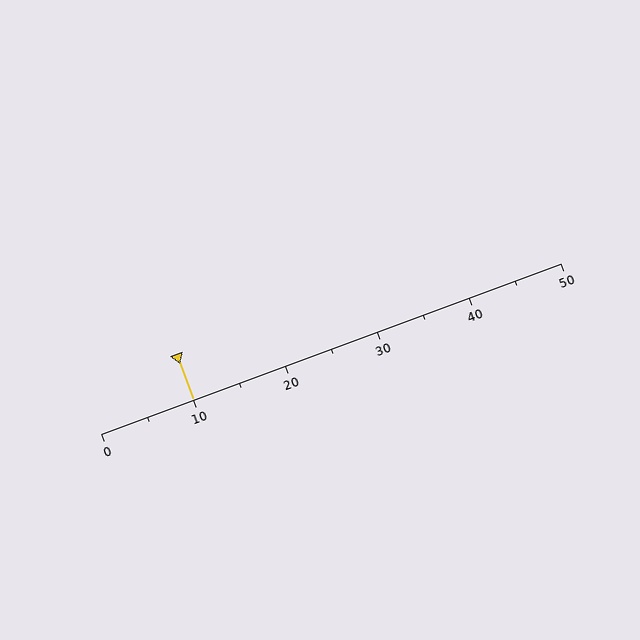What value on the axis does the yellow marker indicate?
The marker indicates approximately 10.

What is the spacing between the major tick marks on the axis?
The major ticks are spaced 10 apart.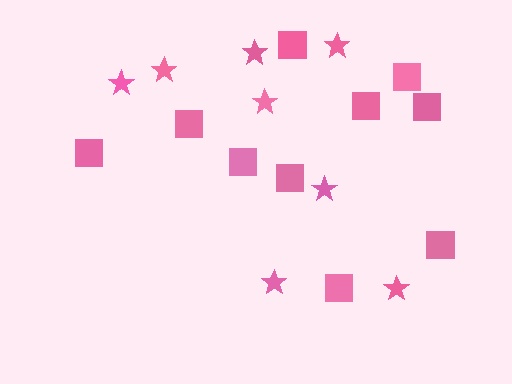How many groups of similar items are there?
There are 2 groups: one group of squares (10) and one group of stars (8).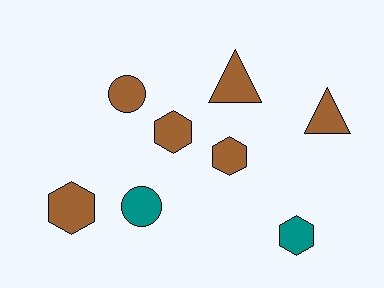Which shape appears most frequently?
Hexagon, with 4 objects.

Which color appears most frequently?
Brown, with 6 objects.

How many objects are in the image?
There are 8 objects.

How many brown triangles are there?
There are 2 brown triangles.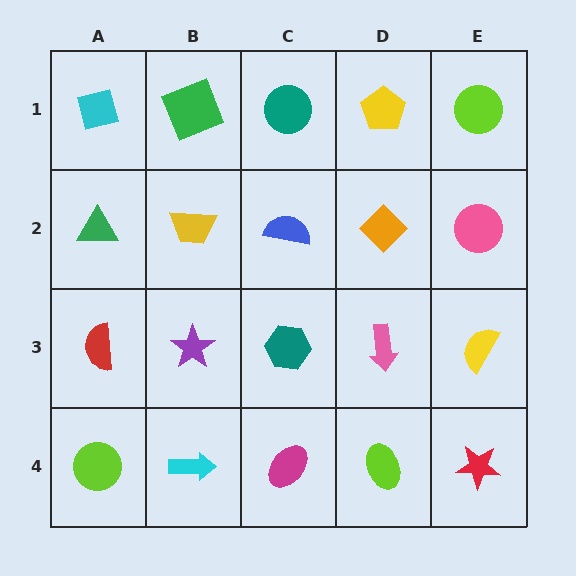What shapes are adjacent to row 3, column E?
A pink circle (row 2, column E), a red star (row 4, column E), a pink arrow (row 3, column D).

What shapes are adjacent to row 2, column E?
A lime circle (row 1, column E), a yellow semicircle (row 3, column E), an orange diamond (row 2, column D).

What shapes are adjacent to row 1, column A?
A green triangle (row 2, column A), a green square (row 1, column B).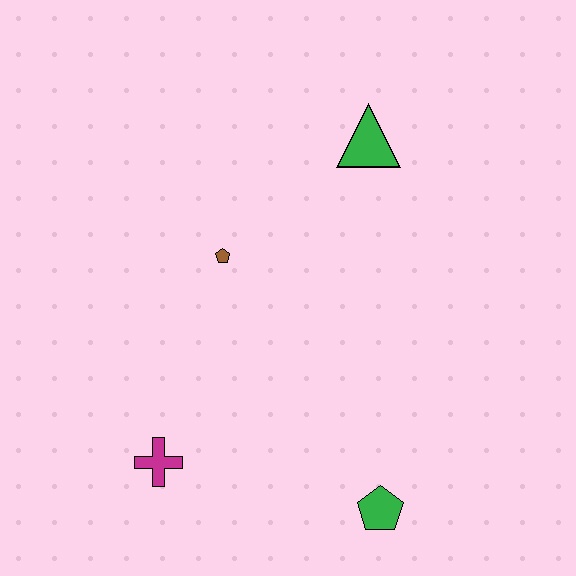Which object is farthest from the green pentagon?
The green triangle is farthest from the green pentagon.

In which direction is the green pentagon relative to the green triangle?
The green pentagon is below the green triangle.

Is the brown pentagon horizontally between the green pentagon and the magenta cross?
Yes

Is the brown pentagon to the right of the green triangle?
No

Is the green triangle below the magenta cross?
No